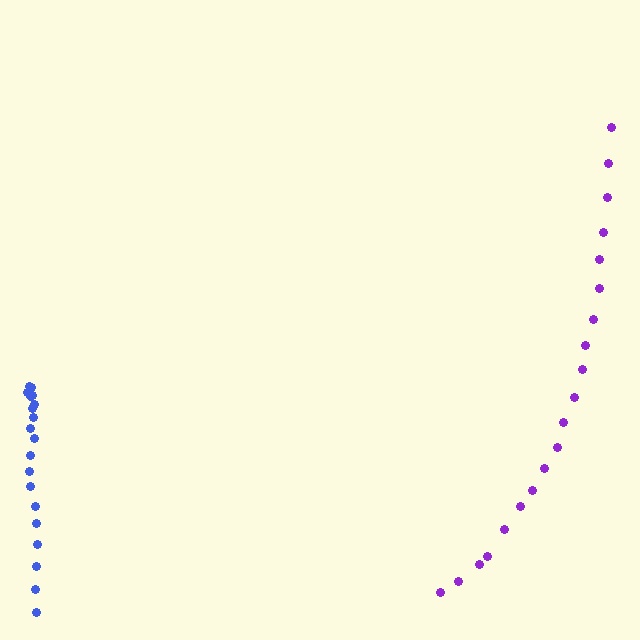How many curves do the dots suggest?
There are 2 distinct paths.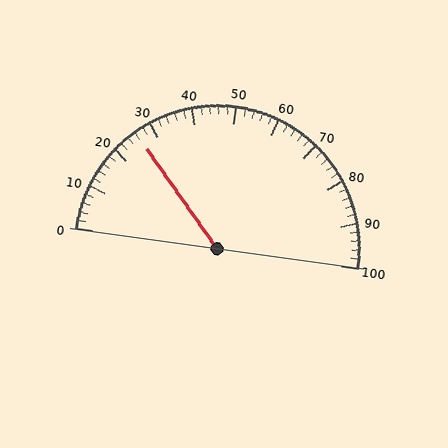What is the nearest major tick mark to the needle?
The nearest major tick mark is 30.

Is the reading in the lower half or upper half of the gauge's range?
The reading is in the lower half of the range (0 to 100).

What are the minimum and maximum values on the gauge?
The gauge ranges from 0 to 100.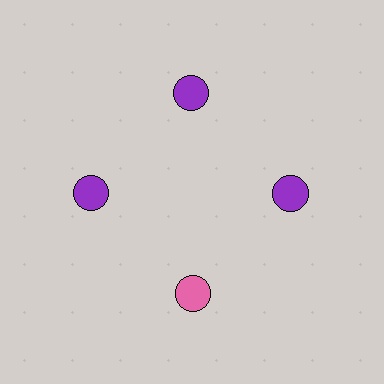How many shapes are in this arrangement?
There are 4 shapes arranged in a ring pattern.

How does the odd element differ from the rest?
It has a different color: pink instead of purple.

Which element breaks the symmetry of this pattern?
The pink circle at roughly the 6 o'clock position breaks the symmetry. All other shapes are purple circles.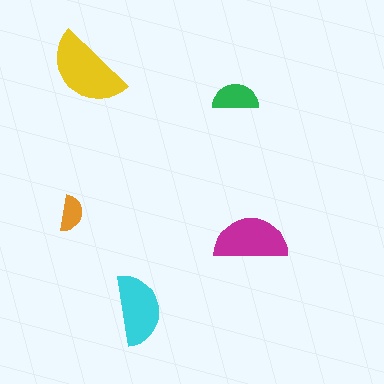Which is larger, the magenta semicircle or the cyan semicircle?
The magenta one.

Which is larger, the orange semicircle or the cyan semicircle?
The cyan one.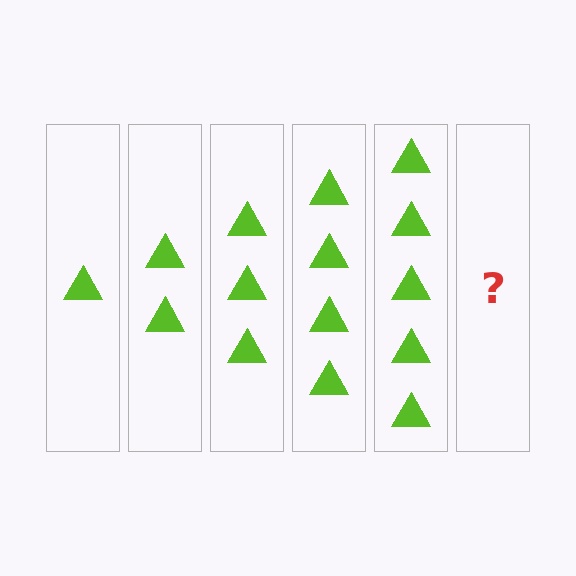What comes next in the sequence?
The next element should be 6 triangles.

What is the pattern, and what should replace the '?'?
The pattern is that each step adds one more triangle. The '?' should be 6 triangles.